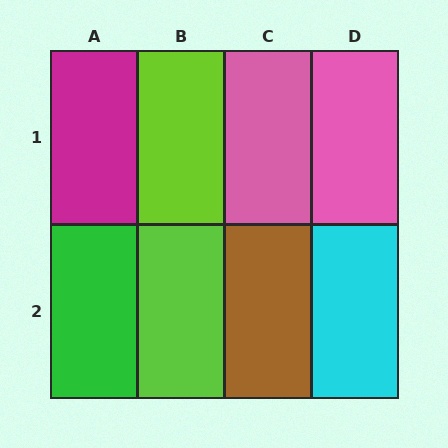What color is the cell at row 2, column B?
Lime.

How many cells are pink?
2 cells are pink.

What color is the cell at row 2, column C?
Brown.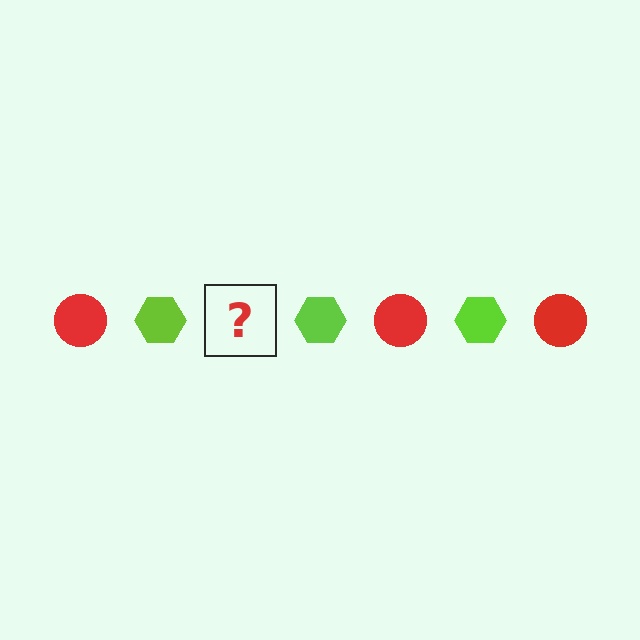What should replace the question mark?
The question mark should be replaced with a red circle.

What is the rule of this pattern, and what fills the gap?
The rule is that the pattern alternates between red circle and lime hexagon. The gap should be filled with a red circle.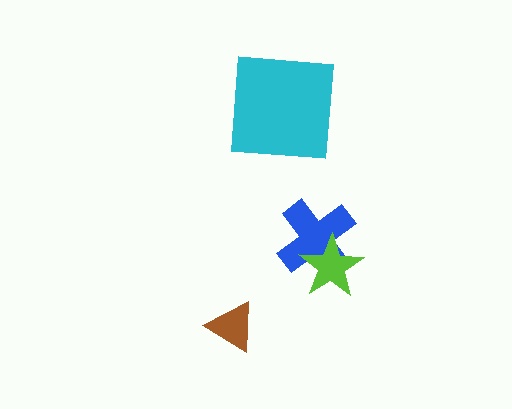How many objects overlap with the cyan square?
0 objects overlap with the cyan square.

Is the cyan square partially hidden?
No, no other shape covers it.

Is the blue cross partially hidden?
Yes, it is partially covered by another shape.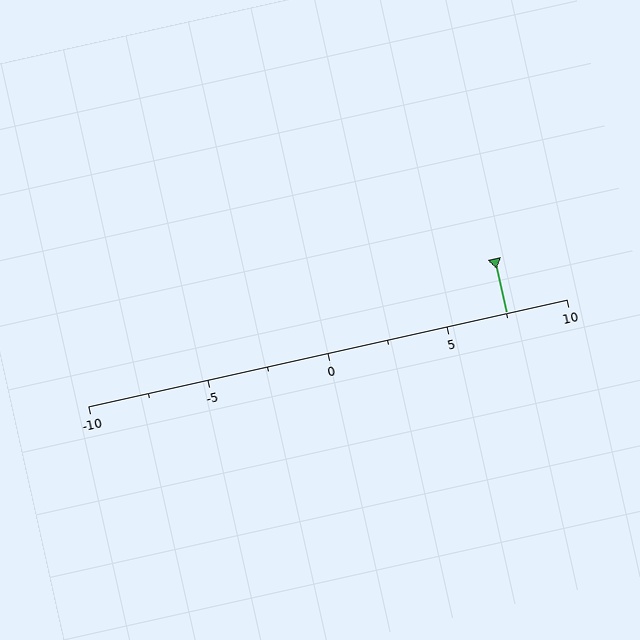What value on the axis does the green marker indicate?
The marker indicates approximately 7.5.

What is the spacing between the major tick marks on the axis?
The major ticks are spaced 5 apart.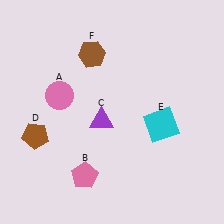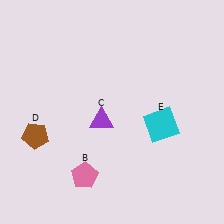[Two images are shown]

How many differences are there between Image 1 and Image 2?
There are 2 differences between the two images.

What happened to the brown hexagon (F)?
The brown hexagon (F) was removed in Image 2. It was in the top-left area of Image 1.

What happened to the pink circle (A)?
The pink circle (A) was removed in Image 2. It was in the top-left area of Image 1.